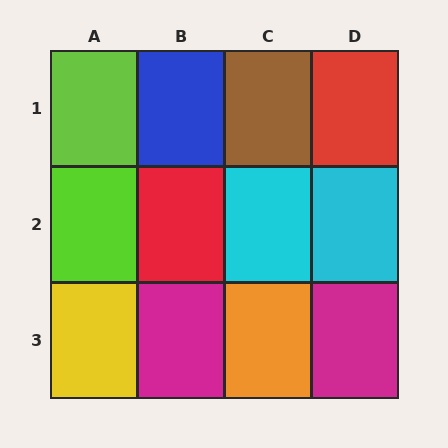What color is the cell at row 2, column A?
Lime.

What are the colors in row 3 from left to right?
Yellow, magenta, orange, magenta.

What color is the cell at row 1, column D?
Red.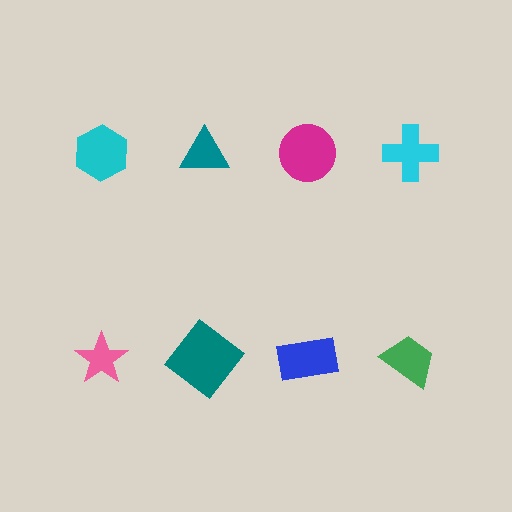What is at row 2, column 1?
A pink star.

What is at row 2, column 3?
A blue rectangle.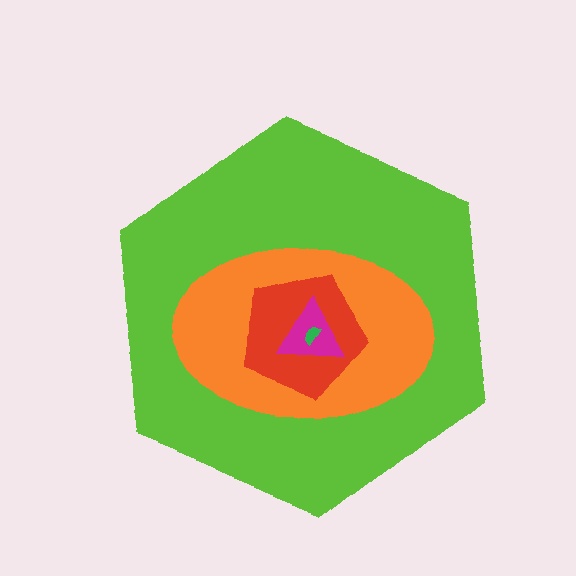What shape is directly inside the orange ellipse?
The red pentagon.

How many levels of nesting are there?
5.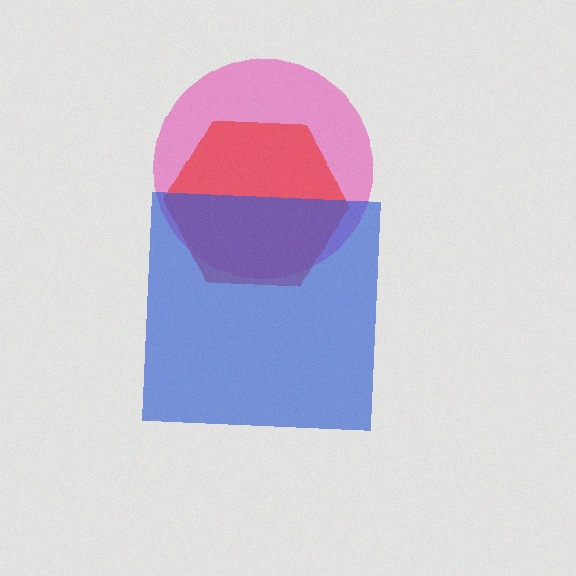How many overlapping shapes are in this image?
There are 3 overlapping shapes in the image.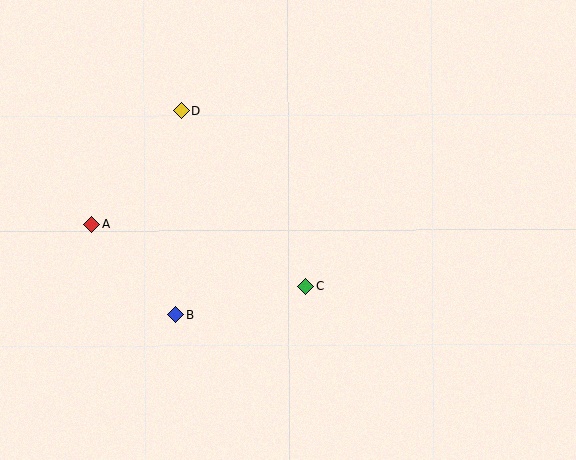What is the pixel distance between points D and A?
The distance between D and A is 143 pixels.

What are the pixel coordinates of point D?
Point D is at (181, 111).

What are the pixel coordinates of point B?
Point B is at (176, 315).